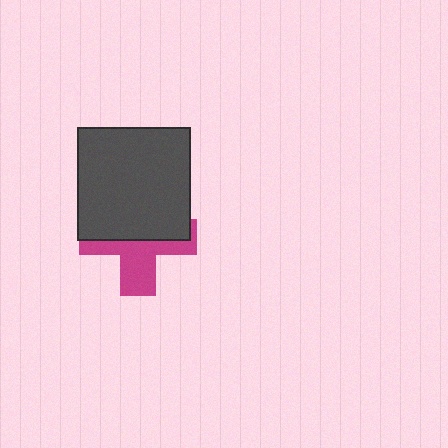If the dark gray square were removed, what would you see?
You would see the complete magenta cross.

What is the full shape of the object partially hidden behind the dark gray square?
The partially hidden object is a magenta cross.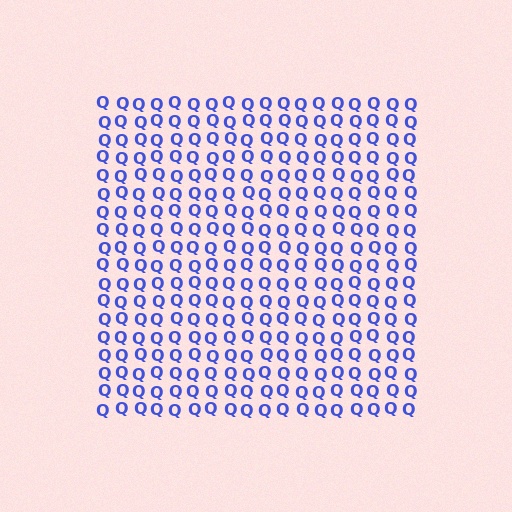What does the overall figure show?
The overall figure shows a square.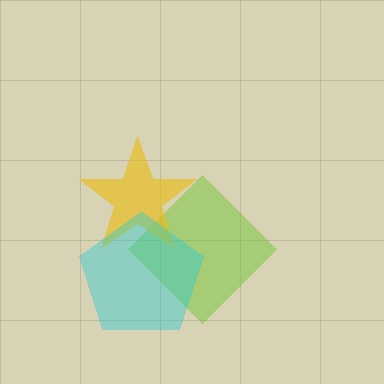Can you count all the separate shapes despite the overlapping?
Yes, there are 3 separate shapes.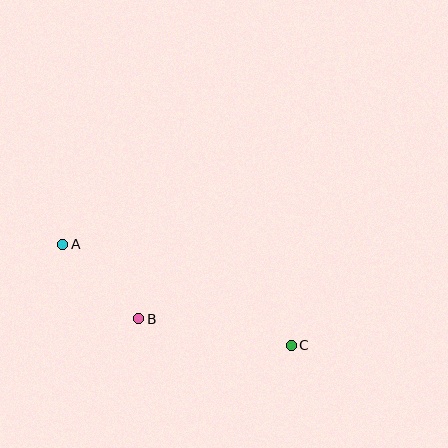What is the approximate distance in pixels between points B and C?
The distance between B and C is approximately 155 pixels.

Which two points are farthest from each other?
Points A and C are farthest from each other.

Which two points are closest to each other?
Points A and B are closest to each other.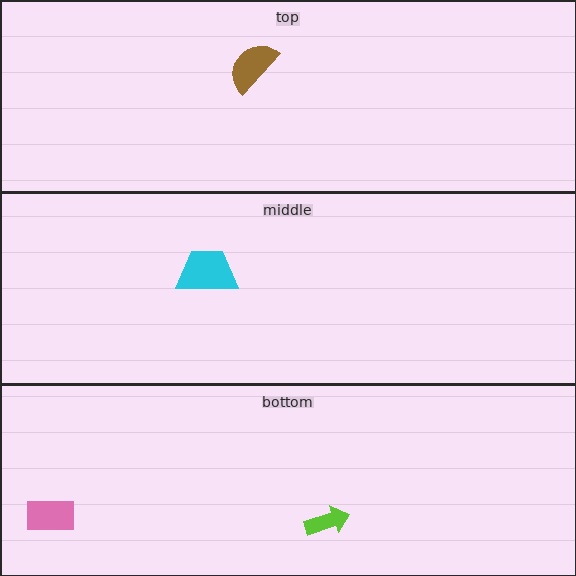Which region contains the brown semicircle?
The top region.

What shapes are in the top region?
The brown semicircle.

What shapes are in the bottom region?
The lime arrow, the pink rectangle.